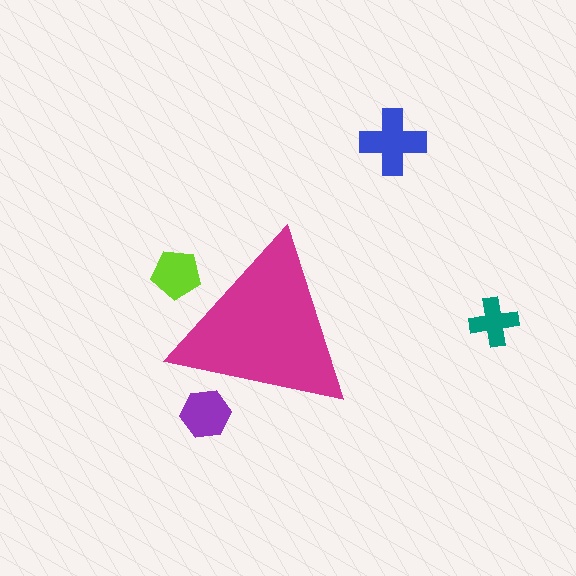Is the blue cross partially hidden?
No, the blue cross is fully visible.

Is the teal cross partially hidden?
No, the teal cross is fully visible.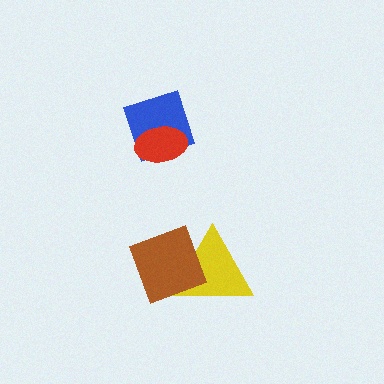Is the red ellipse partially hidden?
No, no other shape covers it.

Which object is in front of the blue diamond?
The red ellipse is in front of the blue diamond.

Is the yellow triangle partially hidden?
Yes, it is partially covered by another shape.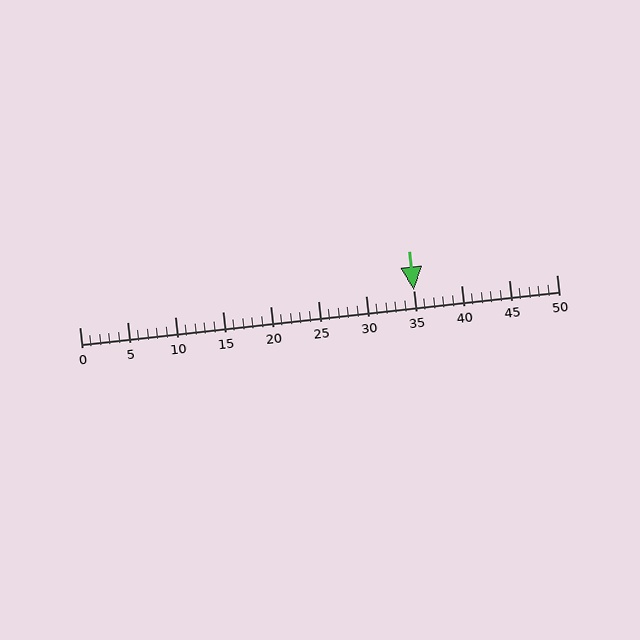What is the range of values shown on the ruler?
The ruler shows values from 0 to 50.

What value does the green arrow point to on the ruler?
The green arrow points to approximately 35.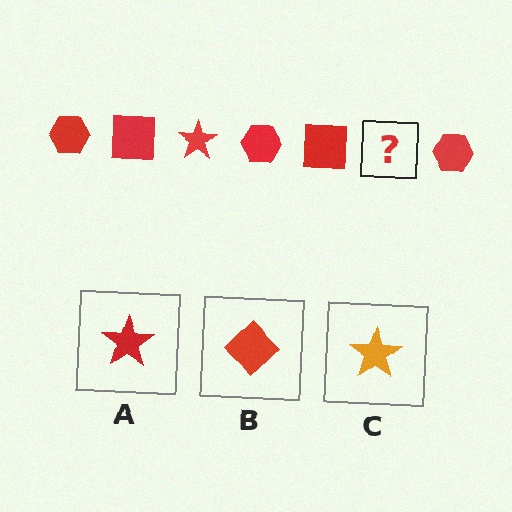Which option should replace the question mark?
Option A.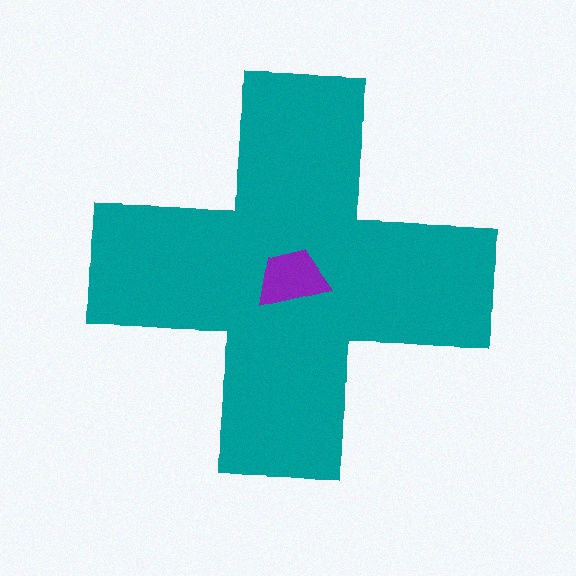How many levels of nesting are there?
2.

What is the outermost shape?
The teal cross.